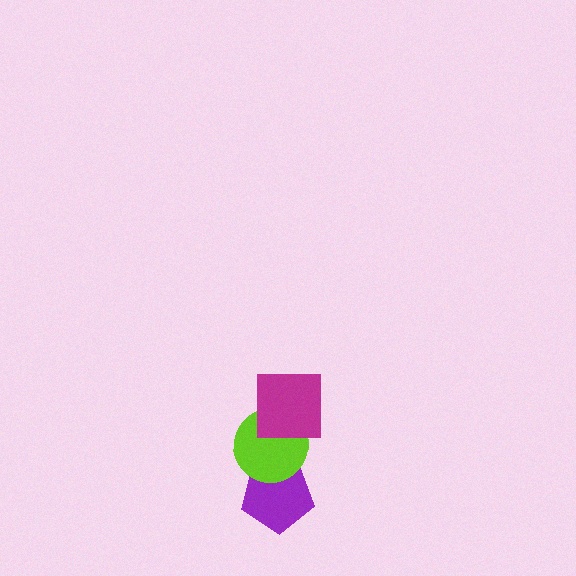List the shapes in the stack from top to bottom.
From top to bottom: the magenta square, the lime circle, the purple pentagon.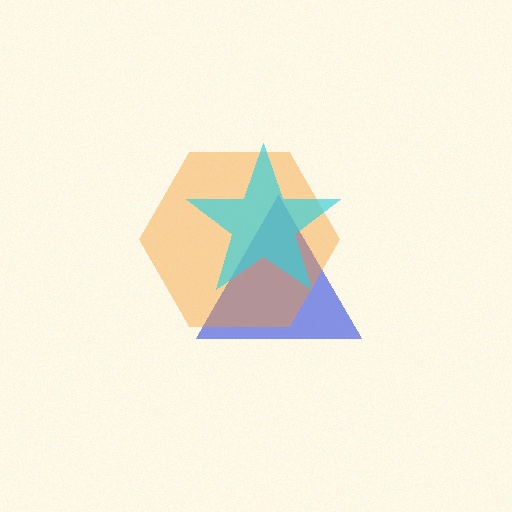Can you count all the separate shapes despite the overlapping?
Yes, there are 3 separate shapes.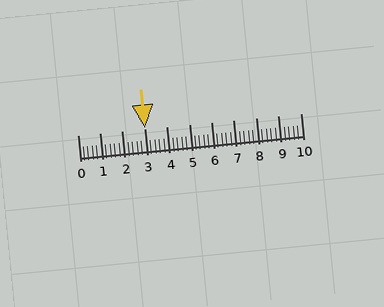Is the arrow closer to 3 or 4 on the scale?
The arrow is closer to 3.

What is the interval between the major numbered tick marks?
The major tick marks are spaced 1 units apart.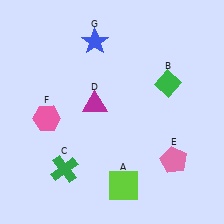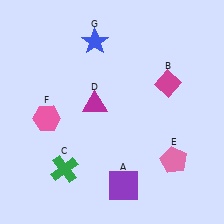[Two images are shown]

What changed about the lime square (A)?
In Image 1, A is lime. In Image 2, it changed to purple.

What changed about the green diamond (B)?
In Image 1, B is green. In Image 2, it changed to magenta.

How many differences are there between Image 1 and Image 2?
There are 2 differences between the two images.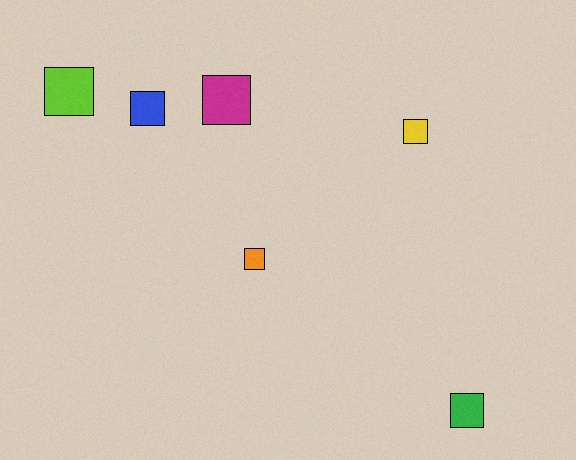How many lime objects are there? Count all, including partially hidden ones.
There is 1 lime object.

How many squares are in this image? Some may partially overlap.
There are 6 squares.